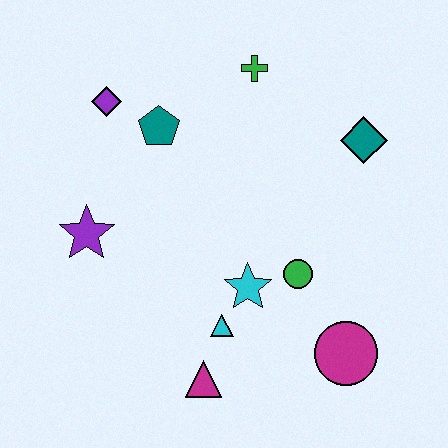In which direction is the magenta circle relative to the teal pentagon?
The magenta circle is below the teal pentagon.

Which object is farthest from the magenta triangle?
The green cross is farthest from the magenta triangle.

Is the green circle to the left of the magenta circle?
Yes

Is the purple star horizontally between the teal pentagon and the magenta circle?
No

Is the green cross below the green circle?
No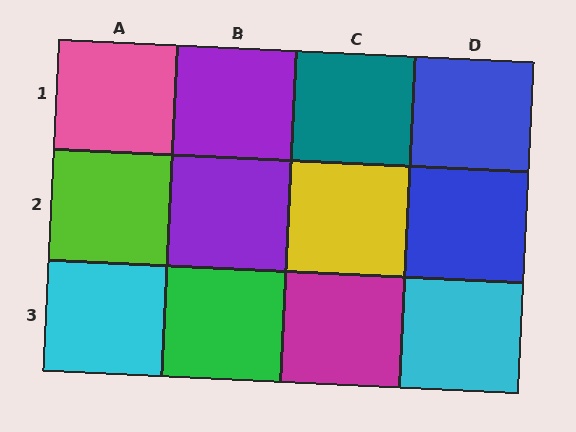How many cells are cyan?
2 cells are cyan.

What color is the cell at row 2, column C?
Yellow.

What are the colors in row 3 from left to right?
Cyan, green, magenta, cyan.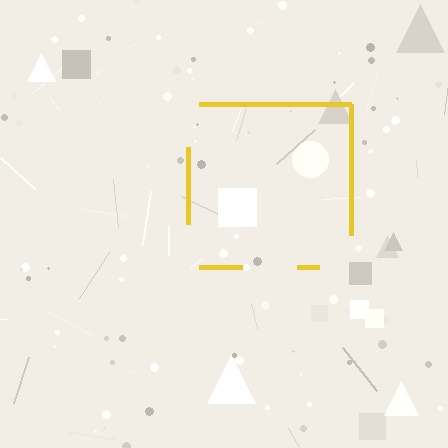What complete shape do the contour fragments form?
The contour fragments form a square.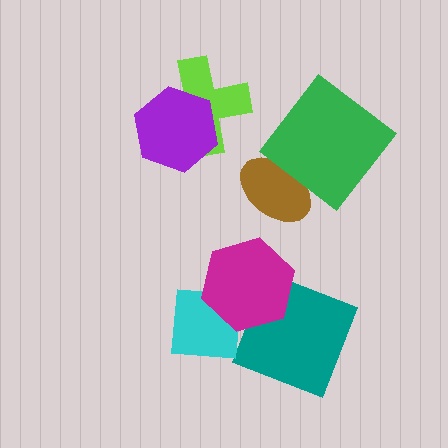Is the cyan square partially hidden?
Yes, it is partially covered by another shape.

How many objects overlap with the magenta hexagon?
2 objects overlap with the magenta hexagon.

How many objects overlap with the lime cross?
1 object overlaps with the lime cross.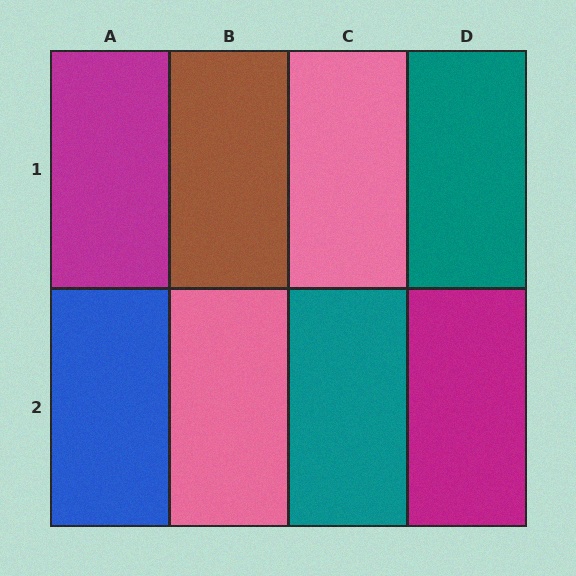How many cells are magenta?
2 cells are magenta.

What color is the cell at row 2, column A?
Blue.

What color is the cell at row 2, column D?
Magenta.